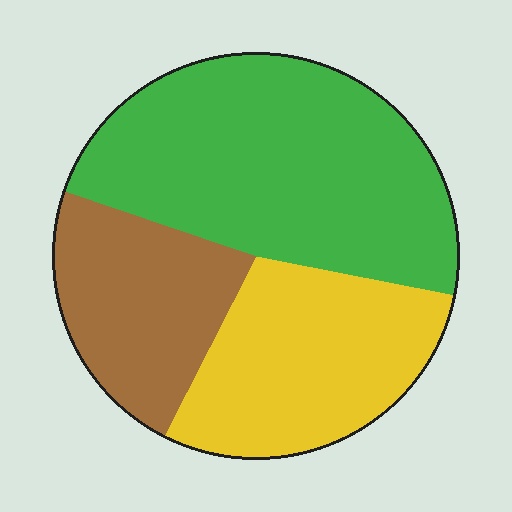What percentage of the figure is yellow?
Yellow covers around 30% of the figure.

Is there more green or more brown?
Green.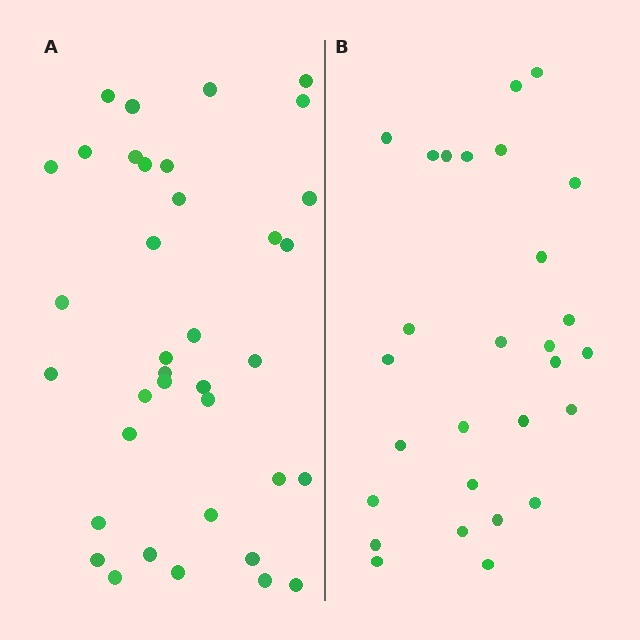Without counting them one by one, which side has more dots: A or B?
Region A (the left region) has more dots.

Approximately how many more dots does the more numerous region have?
Region A has roughly 8 or so more dots than region B.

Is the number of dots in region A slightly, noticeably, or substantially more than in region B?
Region A has noticeably more, but not dramatically so. The ratio is roughly 1.3 to 1.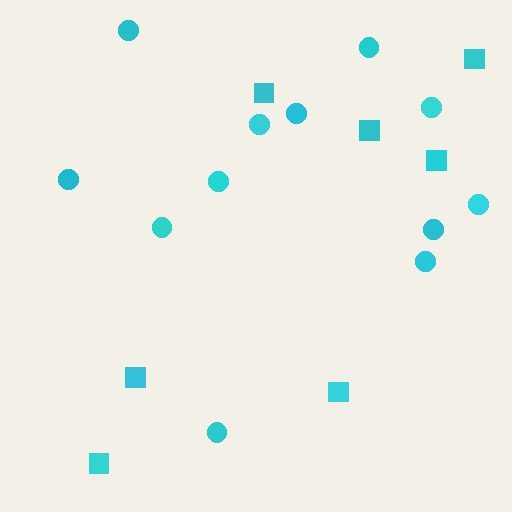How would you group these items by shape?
There are 2 groups: one group of circles (12) and one group of squares (7).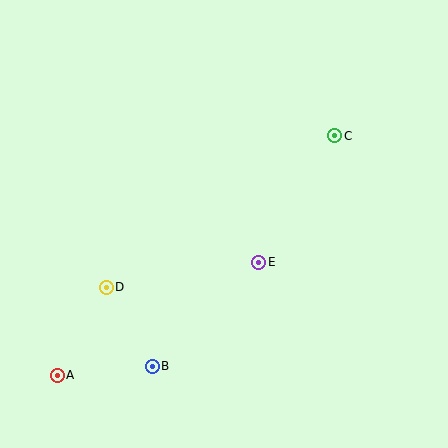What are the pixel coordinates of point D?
Point D is at (106, 287).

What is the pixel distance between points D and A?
The distance between D and A is 101 pixels.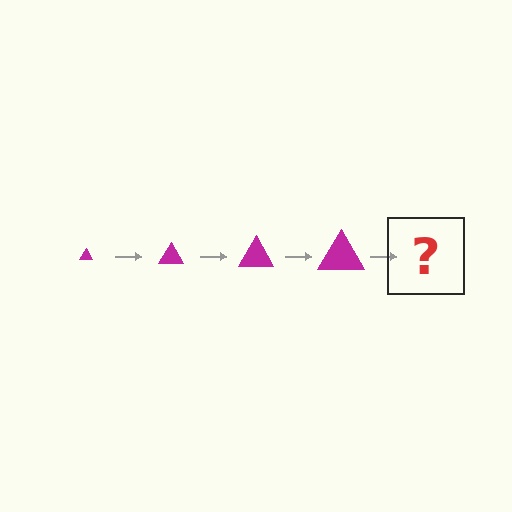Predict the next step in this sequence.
The next step is a magenta triangle, larger than the previous one.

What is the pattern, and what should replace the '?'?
The pattern is that the triangle gets progressively larger each step. The '?' should be a magenta triangle, larger than the previous one.